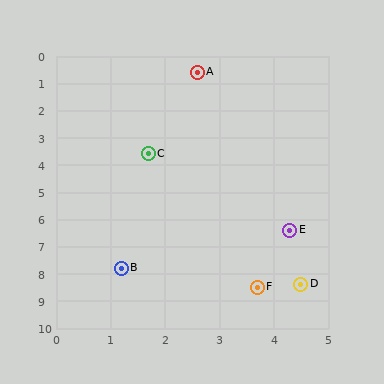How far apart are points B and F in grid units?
Points B and F are about 2.6 grid units apart.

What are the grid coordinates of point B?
Point B is at approximately (1.2, 7.8).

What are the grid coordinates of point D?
Point D is at approximately (4.5, 8.4).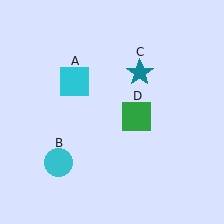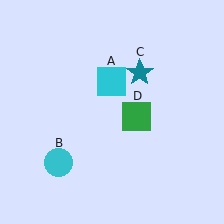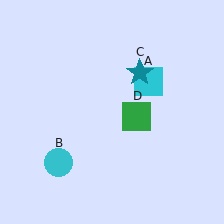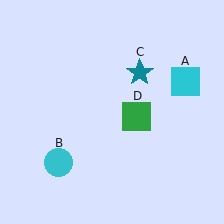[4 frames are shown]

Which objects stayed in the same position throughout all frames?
Cyan circle (object B) and teal star (object C) and green square (object D) remained stationary.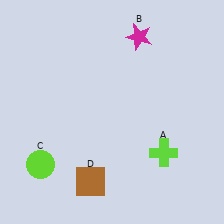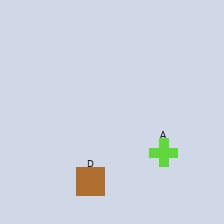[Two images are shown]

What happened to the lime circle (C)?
The lime circle (C) was removed in Image 2. It was in the bottom-left area of Image 1.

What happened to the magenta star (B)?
The magenta star (B) was removed in Image 2. It was in the top-right area of Image 1.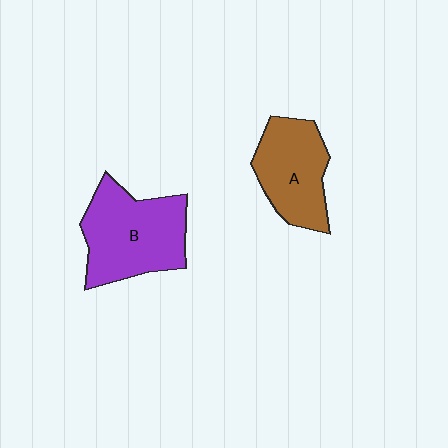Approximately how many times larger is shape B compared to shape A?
Approximately 1.3 times.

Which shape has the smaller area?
Shape A (brown).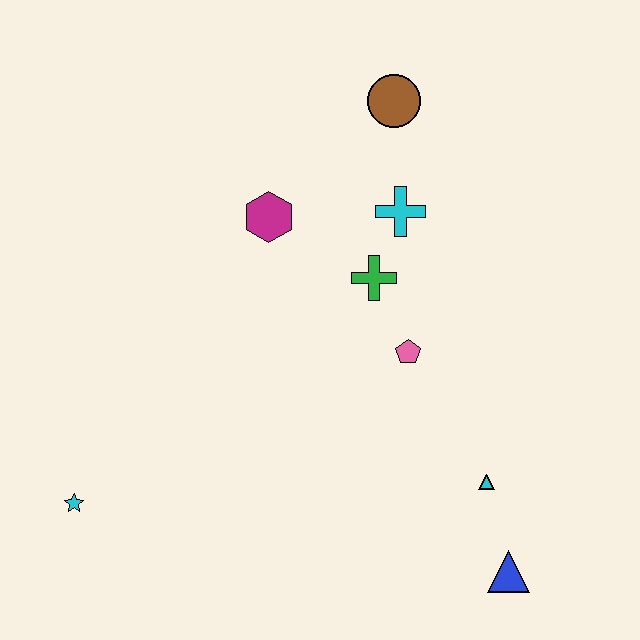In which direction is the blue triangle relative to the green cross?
The blue triangle is below the green cross.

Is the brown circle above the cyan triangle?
Yes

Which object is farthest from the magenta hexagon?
The blue triangle is farthest from the magenta hexagon.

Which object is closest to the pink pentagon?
The green cross is closest to the pink pentagon.